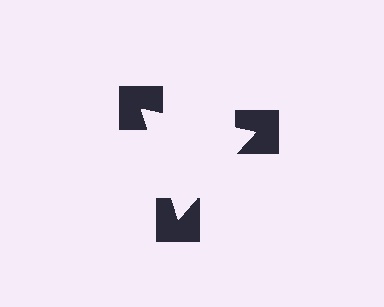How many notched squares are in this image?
There are 3 — one at each vertex of the illusory triangle.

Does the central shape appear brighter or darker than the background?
It typically appears slightly brighter than the background, even though no actual brightness change is drawn.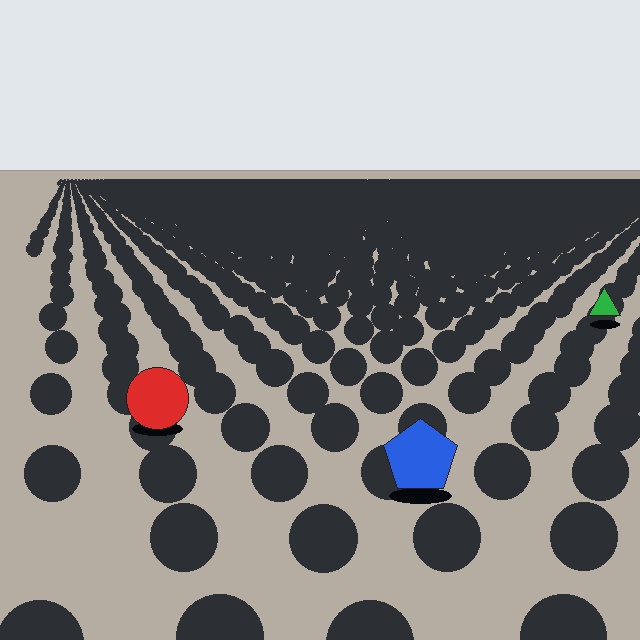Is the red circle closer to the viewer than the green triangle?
Yes. The red circle is closer — you can tell from the texture gradient: the ground texture is coarser near it.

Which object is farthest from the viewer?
The green triangle is farthest from the viewer. It appears smaller and the ground texture around it is denser.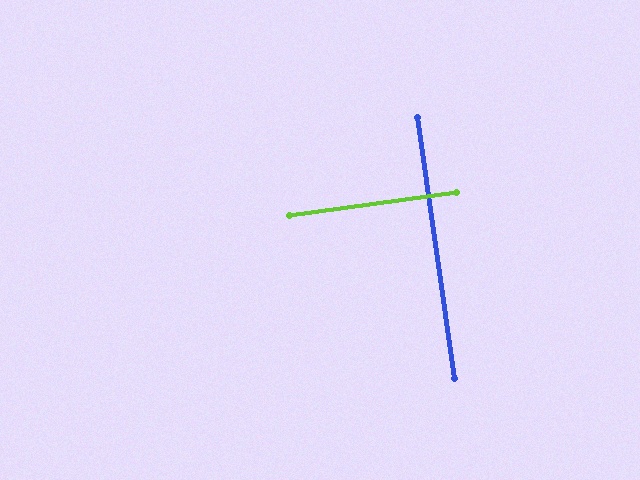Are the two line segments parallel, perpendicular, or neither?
Perpendicular — they meet at approximately 90°.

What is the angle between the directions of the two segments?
Approximately 90 degrees.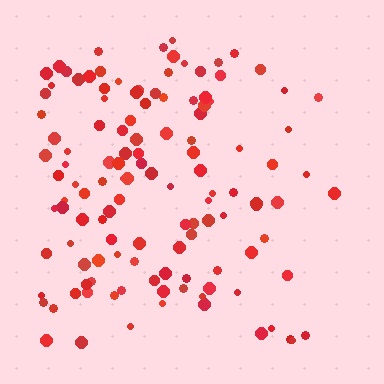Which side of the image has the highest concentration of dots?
The left.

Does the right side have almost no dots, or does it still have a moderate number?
Still a moderate number, just noticeably fewer than the left.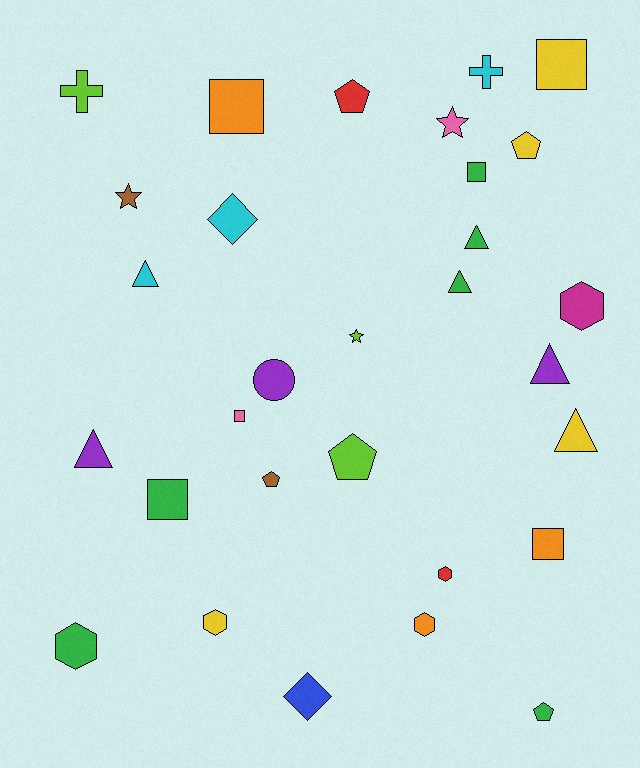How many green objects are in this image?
There are 6 green objects.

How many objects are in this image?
There are 30 objects.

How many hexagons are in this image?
There are 5 hexagons.